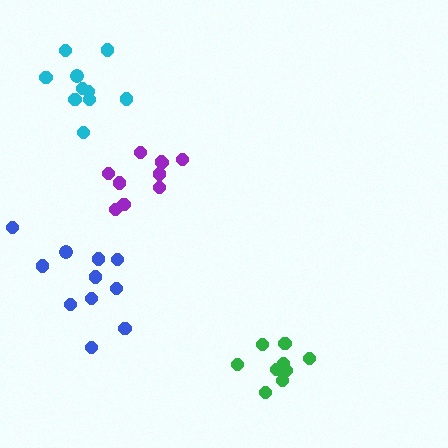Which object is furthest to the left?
The blue cluster is leftmost.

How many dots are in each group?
Group 1: 9 dots, Group 2: 10 dots, Group 3: 11 dots, Group 4: 10 dots (40 total).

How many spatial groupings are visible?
There are 4 spatial groupings.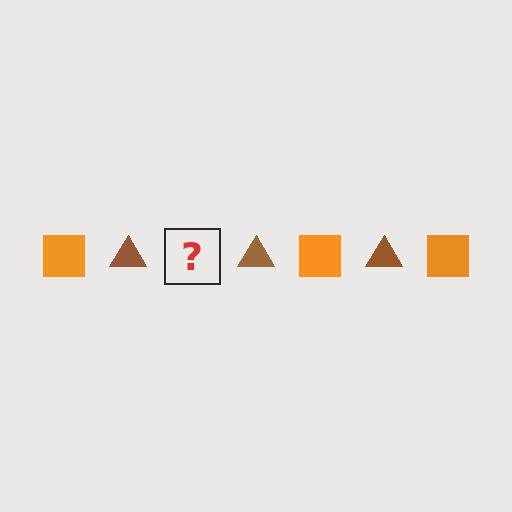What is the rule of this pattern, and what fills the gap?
The rule is that the pattern alternates between orange square and brown triangle. The gap should be filled with an orange square.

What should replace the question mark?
The question mark should be replaced with an orange square.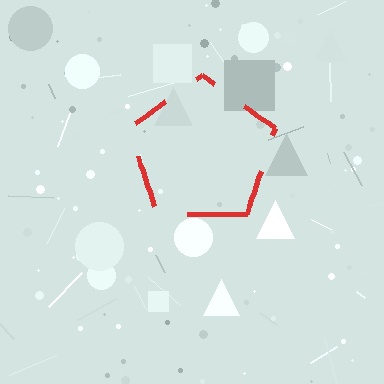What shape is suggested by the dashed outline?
The dashed outline suggests a pentagon.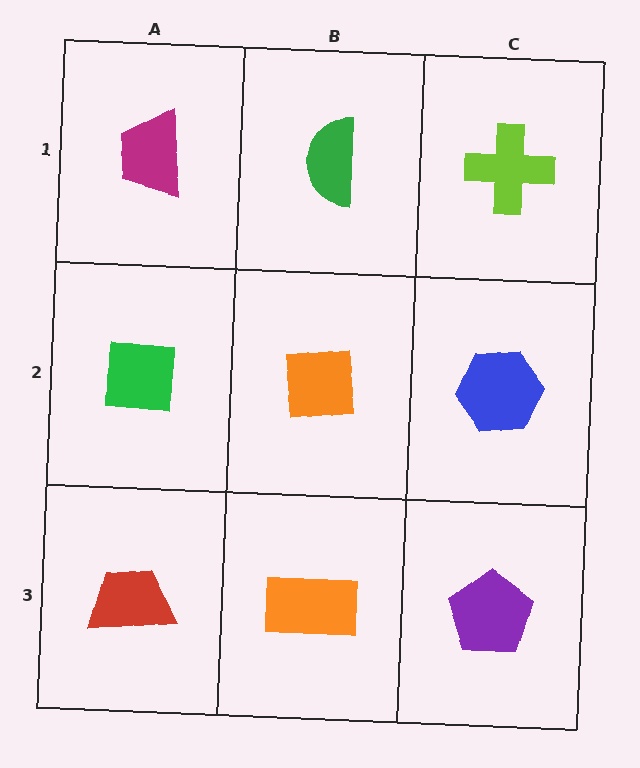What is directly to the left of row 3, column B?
A red trapezoid.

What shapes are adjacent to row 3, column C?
A blue hexagon (row 2, column C), an orange rectangle (row 3, column B).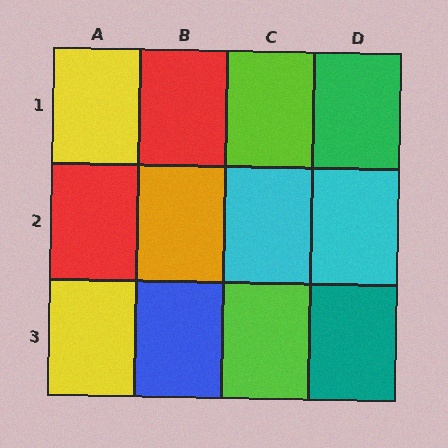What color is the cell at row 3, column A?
Yellow.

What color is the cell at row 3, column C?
Lime.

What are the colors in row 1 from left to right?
Yellow, red, lime, green.